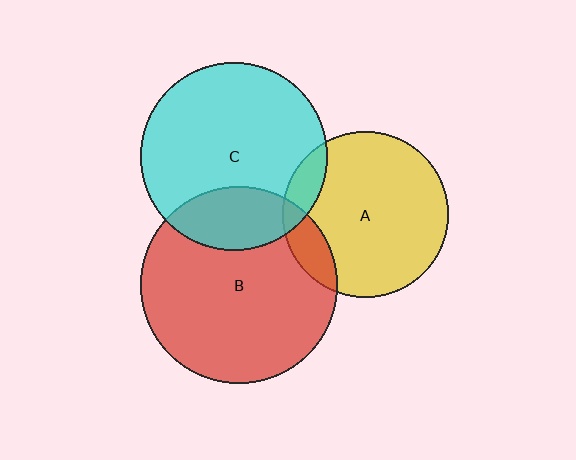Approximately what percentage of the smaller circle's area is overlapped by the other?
Approximately 10%.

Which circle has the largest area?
Circle B (red).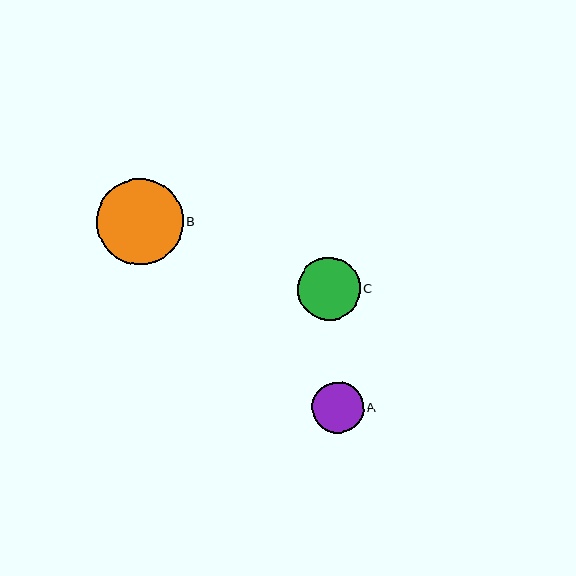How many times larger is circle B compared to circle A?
Circle B is approximately 1.7 times the size of circle A.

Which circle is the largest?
Circle B is the largest with a size of approximately 86 pixels.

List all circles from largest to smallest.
From largest to smallest: B, C, A.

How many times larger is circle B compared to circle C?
Circle B is approximately 1.4 times the size of circle C.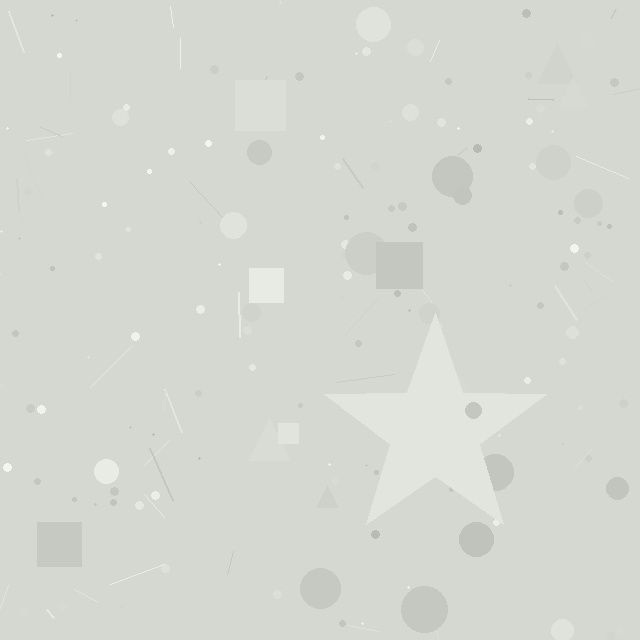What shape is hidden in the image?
A star is hidden in the image.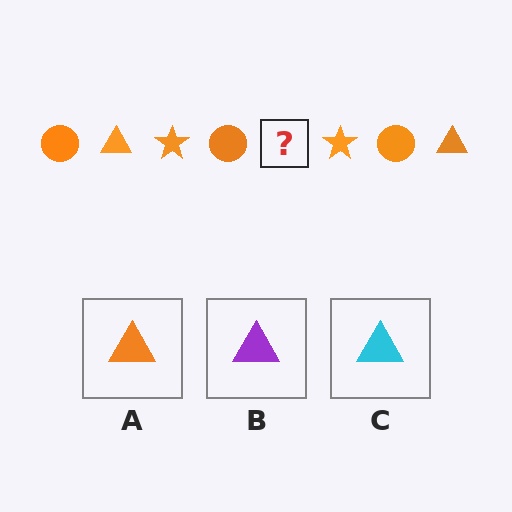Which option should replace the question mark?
Option A.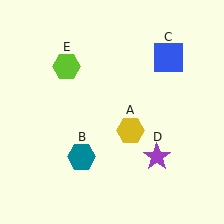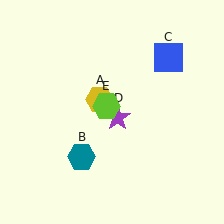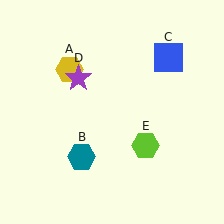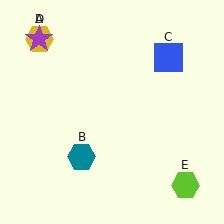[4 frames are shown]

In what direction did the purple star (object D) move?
The purple star (object D) moved up and to the left.